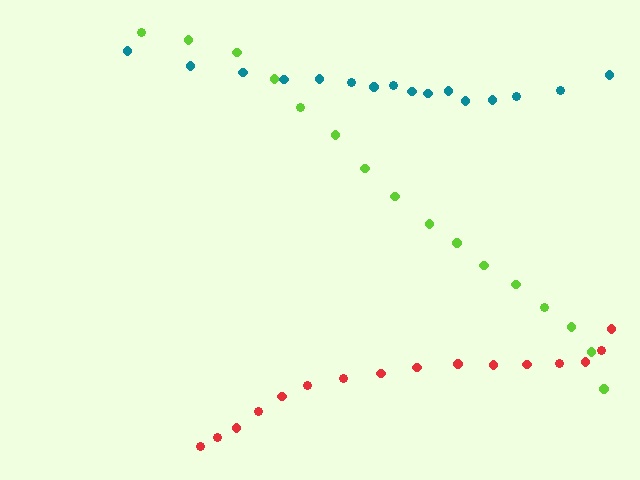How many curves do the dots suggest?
There are 3 distinct paths.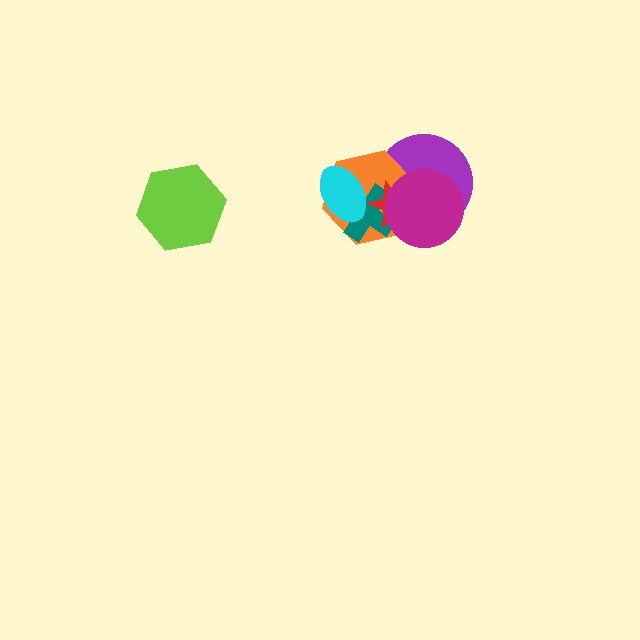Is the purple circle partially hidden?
Yes, it is partially covered by another shape.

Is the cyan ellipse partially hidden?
Yes, it is partially covered by another shape.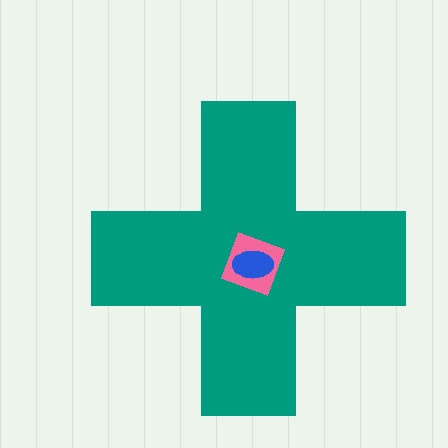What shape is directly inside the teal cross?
The pink square.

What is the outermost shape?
The teal cross.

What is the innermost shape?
The blue ellipse.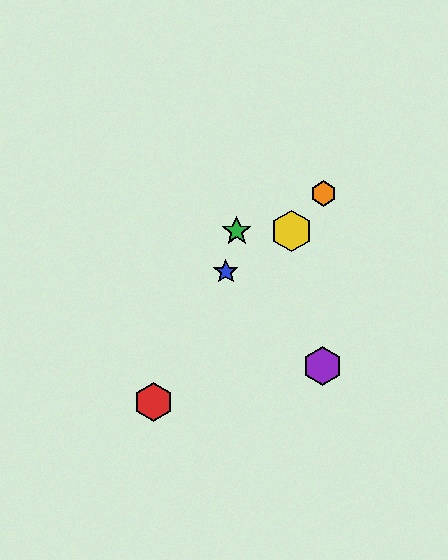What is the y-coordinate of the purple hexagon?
The purple hexagon is at y≈366.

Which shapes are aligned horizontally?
The green star, the yellow hexagon are aligned horizontally.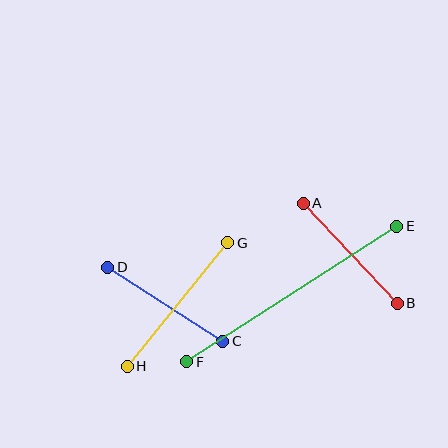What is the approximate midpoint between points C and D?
The midpoint is at approximately (165, 304) pixels.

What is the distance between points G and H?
The distance is approximately 160 pixels.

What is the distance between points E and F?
The distance is approximately 250 pixels.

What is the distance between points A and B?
The distance is approximately 137 pixels.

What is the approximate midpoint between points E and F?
The midpoint is at approximately (292, 294) pixels.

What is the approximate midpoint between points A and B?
The midpoint is at approximately (350, 253) pixels.